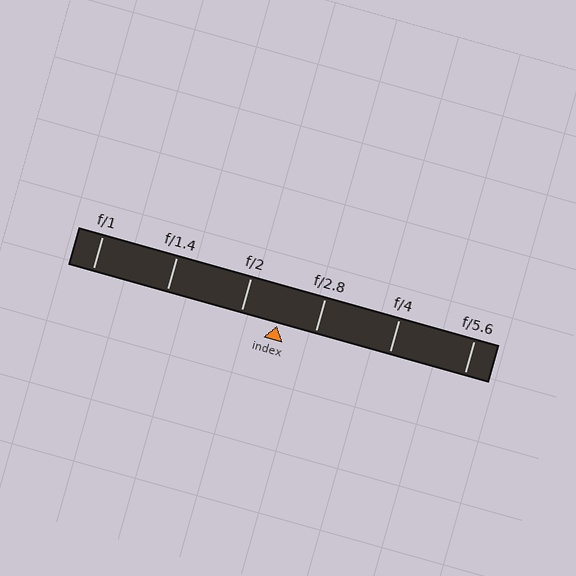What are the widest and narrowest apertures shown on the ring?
The widest aperture shown is f/1 and the narrowest is f/5.6.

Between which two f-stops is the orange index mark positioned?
The index mark is between f/2 and f/2.8.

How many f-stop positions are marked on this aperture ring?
There are 6 f-stop positions marked.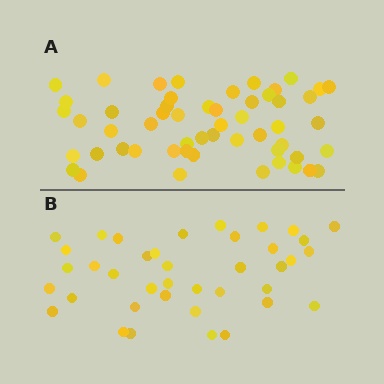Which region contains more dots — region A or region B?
Region A (the top region) has more dots.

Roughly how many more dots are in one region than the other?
Region A has approximately 15 more dots than region B.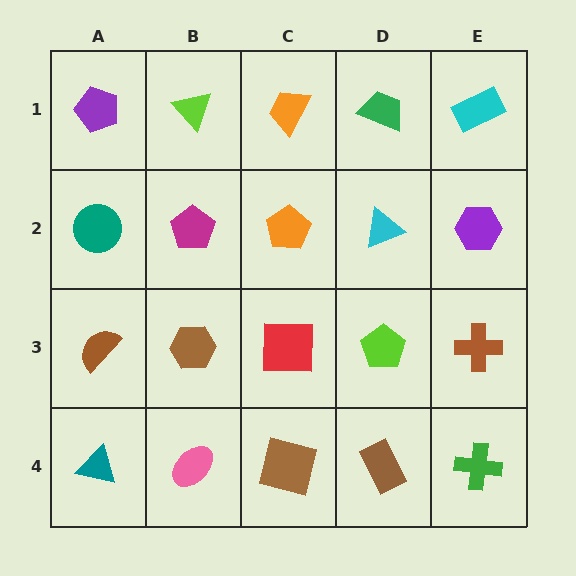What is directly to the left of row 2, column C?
A magenta pentagon.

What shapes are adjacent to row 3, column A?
A teal circle (row 2, column A), a teal triangle (row 4, column A), a brown hexagon (row 3, column B).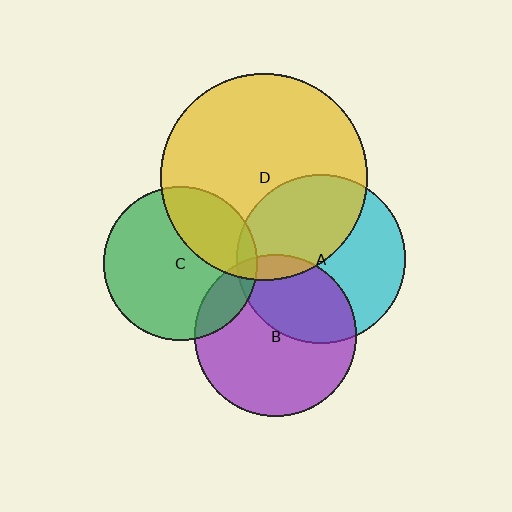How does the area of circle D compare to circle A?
Approximately 1.5 times.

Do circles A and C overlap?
Yes.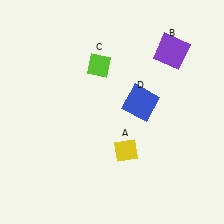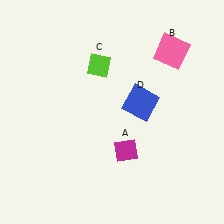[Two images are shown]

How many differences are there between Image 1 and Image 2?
There are 2 differences between the two images.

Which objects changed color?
A changed from yellow to magenta. B changed from purple to pink.